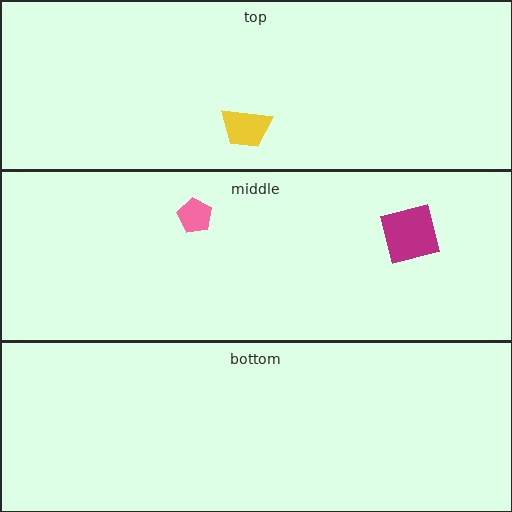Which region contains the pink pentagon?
The middle region.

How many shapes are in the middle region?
2.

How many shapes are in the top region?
1.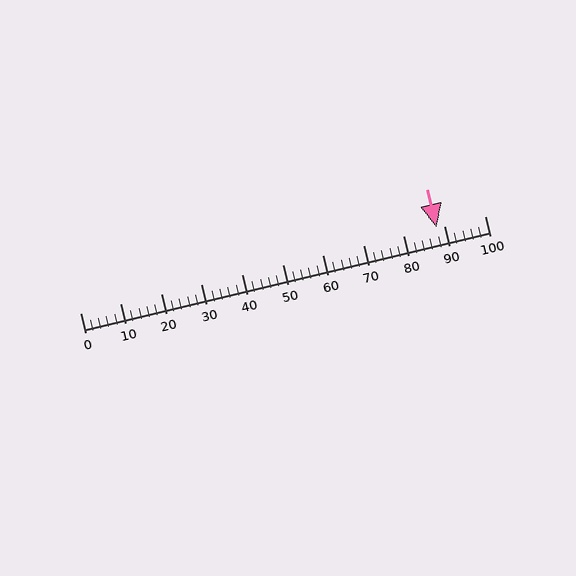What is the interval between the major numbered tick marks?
The major tick marks are spaced 10 units apart.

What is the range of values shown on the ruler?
The ruler shows values from 0 to 100.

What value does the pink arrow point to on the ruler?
The pink arrow points to approximately 88.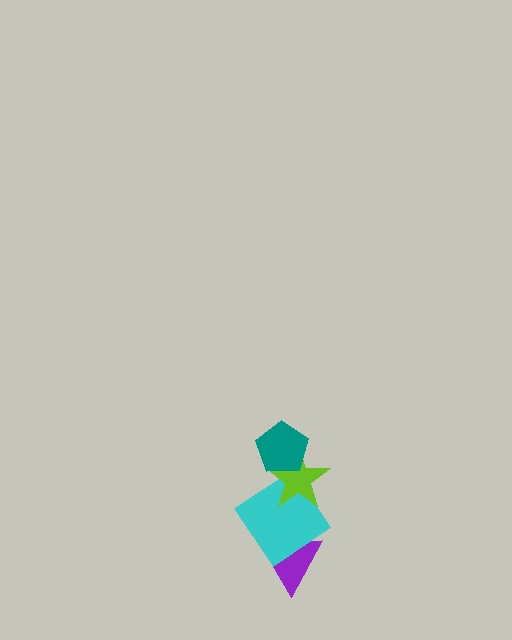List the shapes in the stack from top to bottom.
From top to bottom: the teal pentagon, the lime star, the cyan diamond, the purple triangle.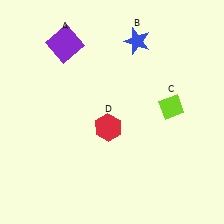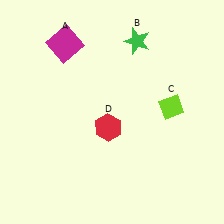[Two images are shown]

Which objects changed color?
A changed from purple to magenta. B changed from blue to green.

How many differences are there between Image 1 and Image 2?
There are 2 differences between the two images.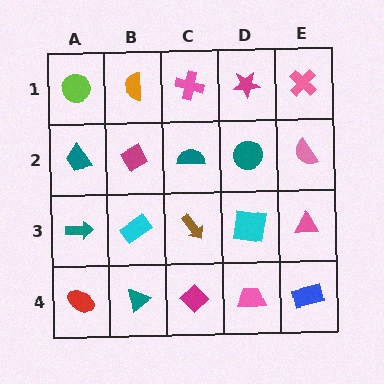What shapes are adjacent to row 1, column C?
A teal semicircle (row 2, column C), an orange semicircle (row 1, column B), a magenta star (row 1, column D).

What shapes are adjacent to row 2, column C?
A pink cross (row 1, column C), a brown arrow (row 3, column C), a magenta diamond (row 2, column B), a teal circle (row 2, column D).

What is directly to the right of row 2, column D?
A pink semicircle.